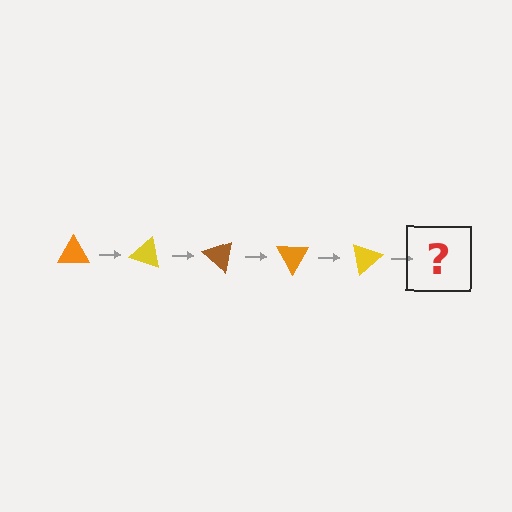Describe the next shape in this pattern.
It should be a brown triangle, rotated 100 degrees from the start.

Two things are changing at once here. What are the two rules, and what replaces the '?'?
The two rules are that it rotates 20 degrees each step and the color cycles through orange, yellow, and brown. The '?' should be a brown triangle, rotated 100 degrees from the start.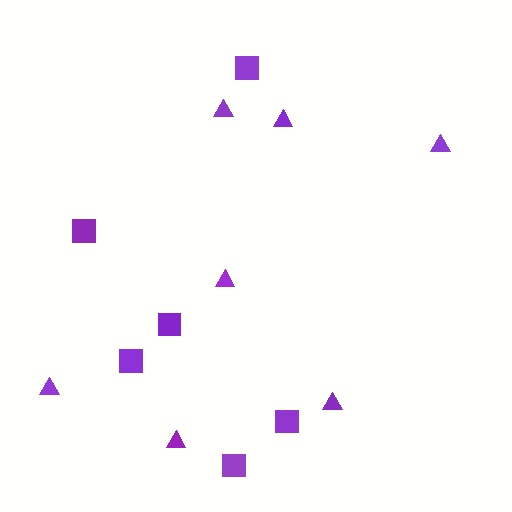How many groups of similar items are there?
There are 2 groups: one group of triangles (7) and one group of squares (6).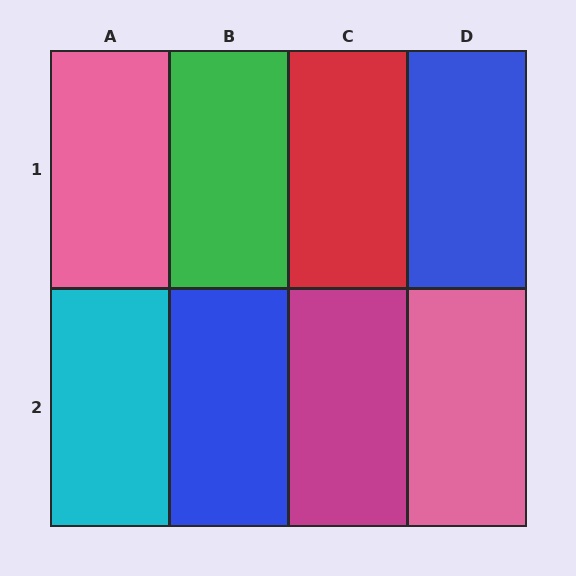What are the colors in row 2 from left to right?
Cyan, blue, magenta, pink.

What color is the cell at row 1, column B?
Green.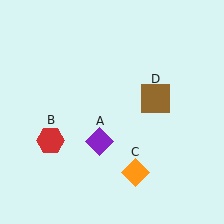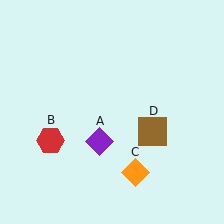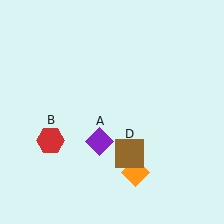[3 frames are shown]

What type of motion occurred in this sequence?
The brown square (object D) rotated clockwise around the center of the scene.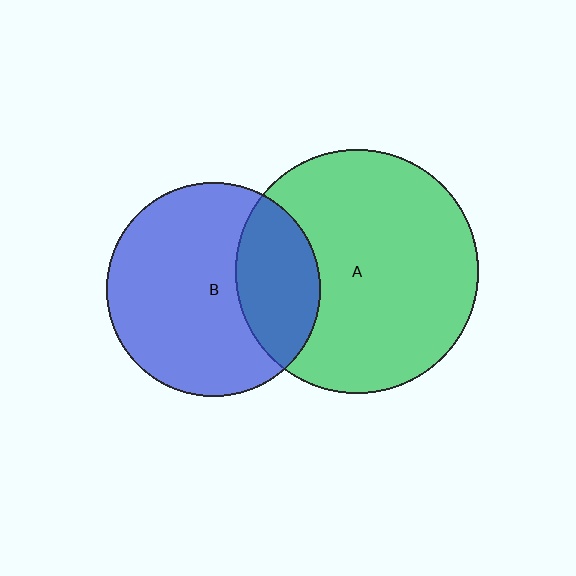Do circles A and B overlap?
Yes.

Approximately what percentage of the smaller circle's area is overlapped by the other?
Approximately 30%.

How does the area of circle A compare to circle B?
Approximately 1.3 times.